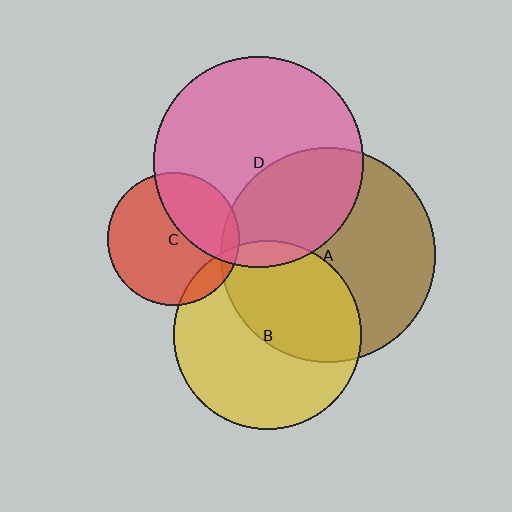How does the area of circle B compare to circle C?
Approximately 2.0 times.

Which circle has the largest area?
Circle A (brown).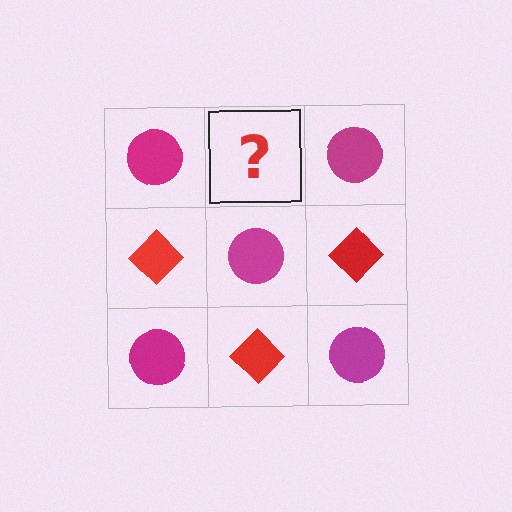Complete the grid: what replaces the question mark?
The question mark should be replaced with a red diamond.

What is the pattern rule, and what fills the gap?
The rule is that it alternates magenta circle and red diamond in a checkerboard pattern. The gap should be filled with a red diamond.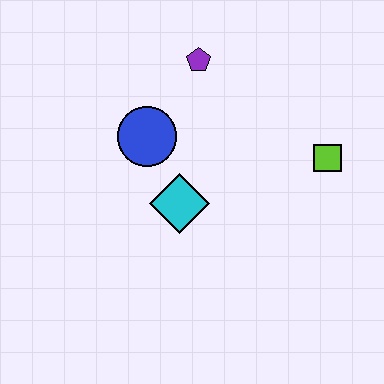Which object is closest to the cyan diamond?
The blue circle is closest to the cyan diamond.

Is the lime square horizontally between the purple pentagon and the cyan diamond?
No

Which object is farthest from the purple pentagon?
The lime square is farthest from the purple pentagon.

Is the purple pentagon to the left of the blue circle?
No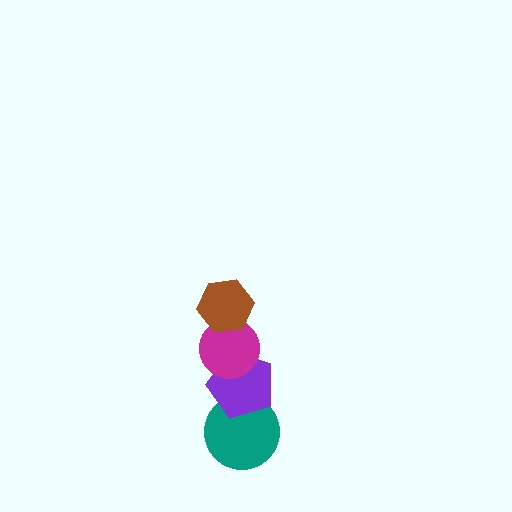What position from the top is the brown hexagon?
The brown hexagon is 1st from the top.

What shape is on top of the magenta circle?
The brown hexagon is on top of the magenta circle.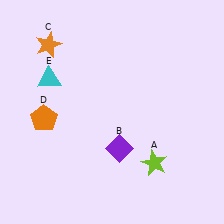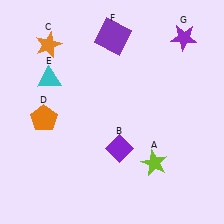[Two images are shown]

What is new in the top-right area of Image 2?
A purple square (F) was added in the top-right area of Image 2.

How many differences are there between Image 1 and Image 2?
There are 2 differences between the two images.